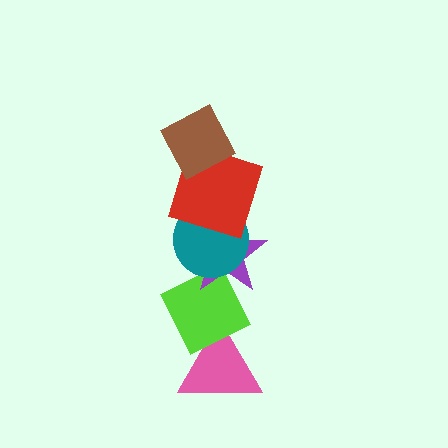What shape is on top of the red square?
The brown diamond is on top of the red square.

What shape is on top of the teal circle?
The red square is on top of the teal circle.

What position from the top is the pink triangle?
The pink triangle is 6th from the top.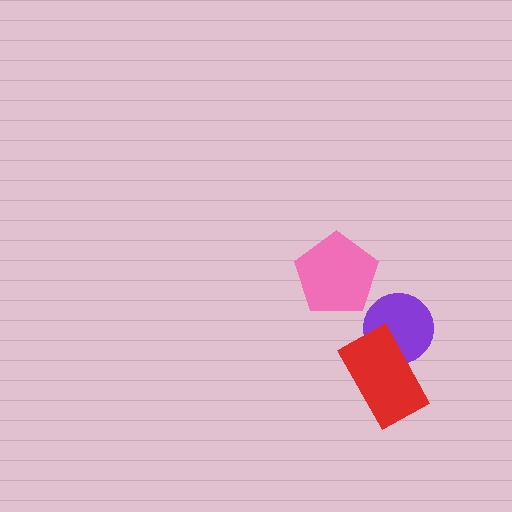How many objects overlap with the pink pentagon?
0 objects overlap with the pink pentagon.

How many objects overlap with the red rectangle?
1 object overlaps with the red rectangle.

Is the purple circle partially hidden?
Yes, it is partially covered by another shape.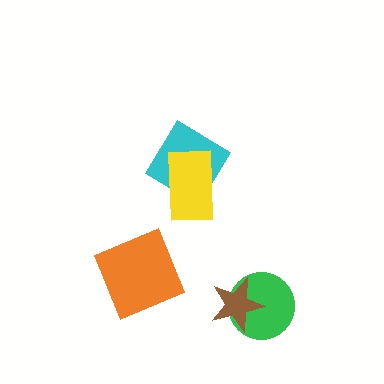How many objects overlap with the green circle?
1 object overlaps with the green circle.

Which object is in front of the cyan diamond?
The yellow rectangle is in front of the cyan diamond.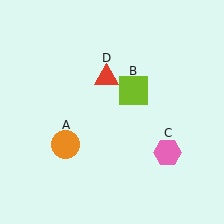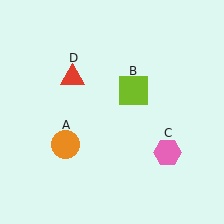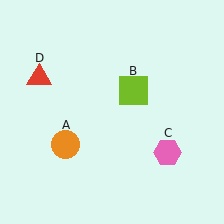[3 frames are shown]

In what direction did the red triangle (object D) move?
The red triangle (object D) moved left.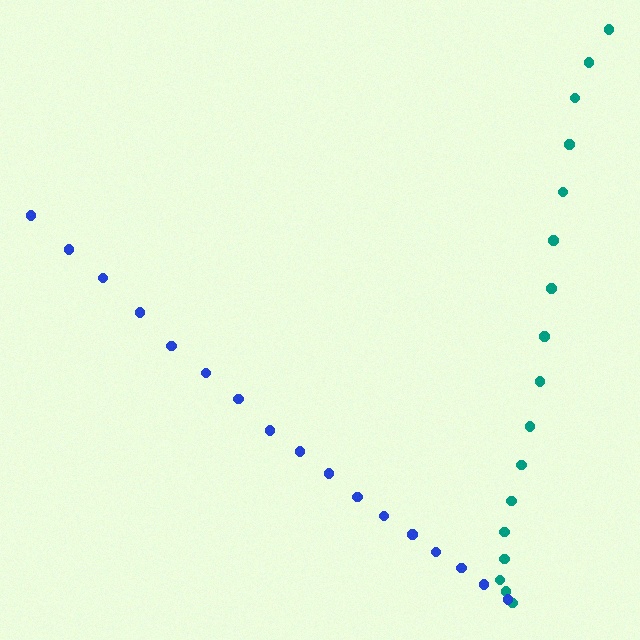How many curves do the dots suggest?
There are 2 distinct paths.